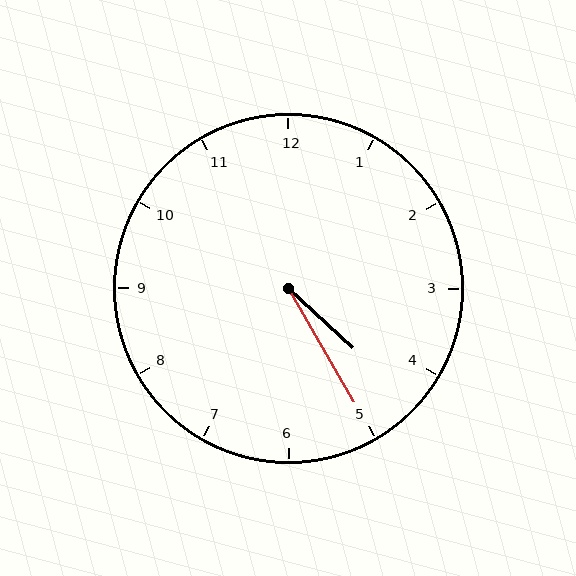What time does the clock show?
4:25.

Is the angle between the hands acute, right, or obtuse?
It is acute.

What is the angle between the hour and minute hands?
Approximately 18 degrees.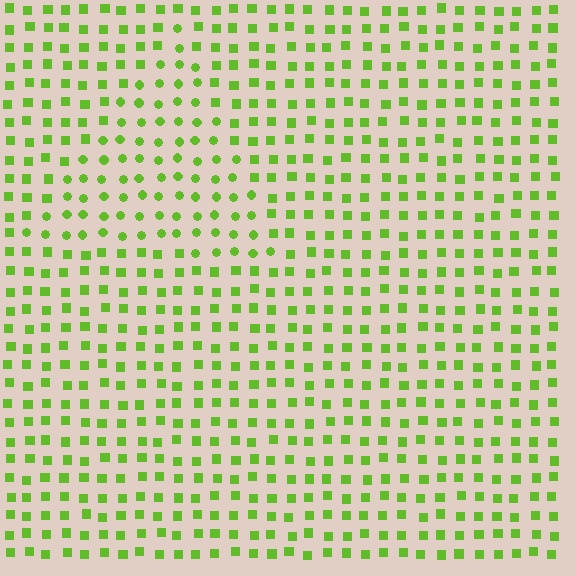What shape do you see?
I see a triangle.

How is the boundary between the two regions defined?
The boundary is defined by a change in element shape: circles inside vs. squares outside. All elements share the same color and spacing.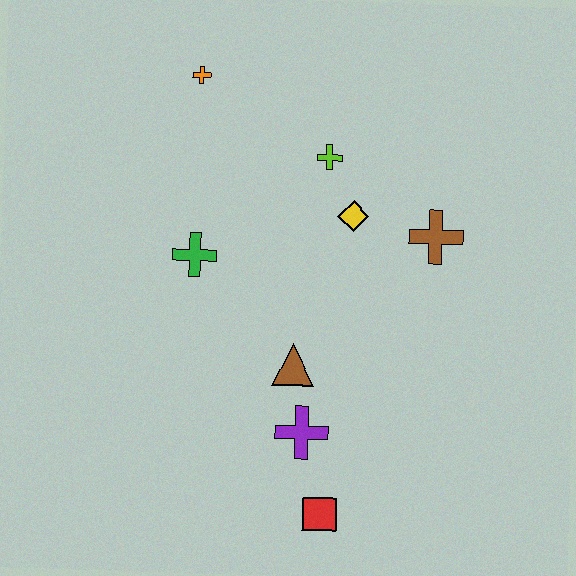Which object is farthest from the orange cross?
The red square is farthest from the orange cross.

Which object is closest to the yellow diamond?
The lime cross is closest to the yellow diamond.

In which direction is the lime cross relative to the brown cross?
The lime cross is to the left of the brown cross.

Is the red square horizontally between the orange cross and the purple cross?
No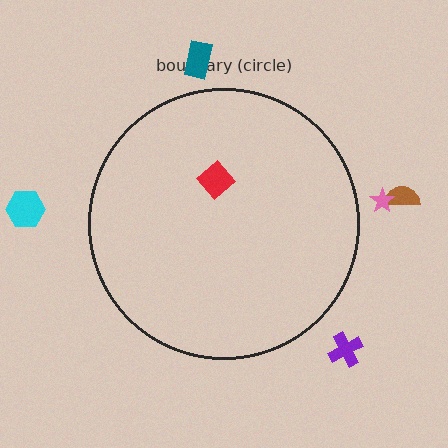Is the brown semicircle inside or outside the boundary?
Outside.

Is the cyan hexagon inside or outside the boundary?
Outside.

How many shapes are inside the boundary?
1 inside, 5 outside.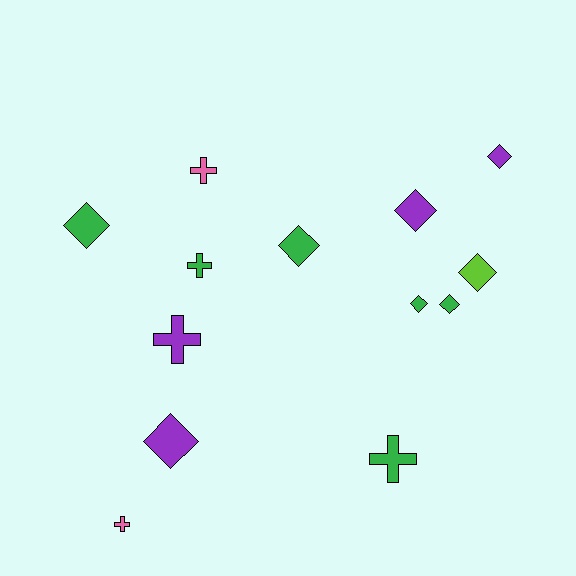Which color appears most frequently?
Green, with 6 objects.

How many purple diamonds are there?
There are 3 purple diamonds.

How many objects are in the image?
There are 13 objects.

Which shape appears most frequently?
Diamond, with 8 objects.